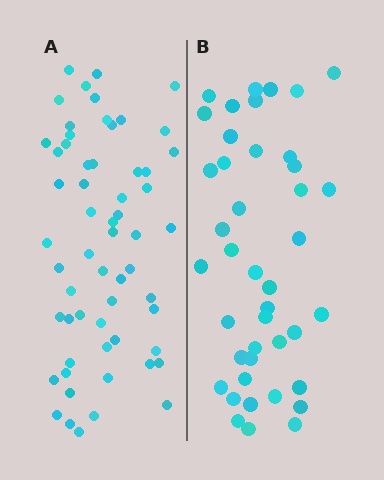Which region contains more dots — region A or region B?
Region A (the left region) has more dots.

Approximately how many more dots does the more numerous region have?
Region A has approximately 15 more dots than region B.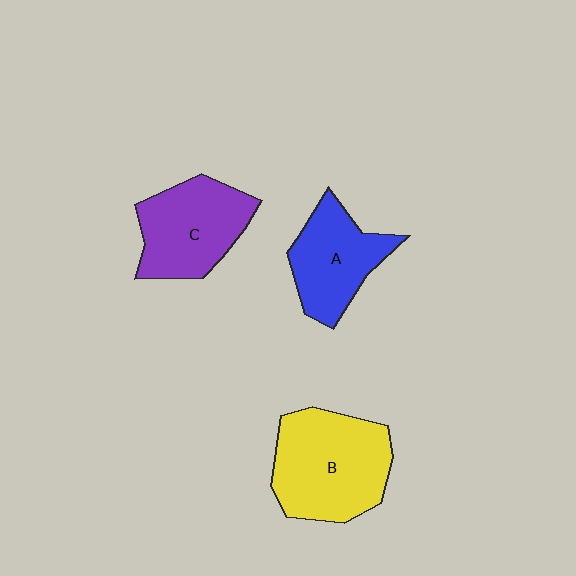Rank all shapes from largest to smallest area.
From largest to smallest: B (yellow), C (purple), A (blue).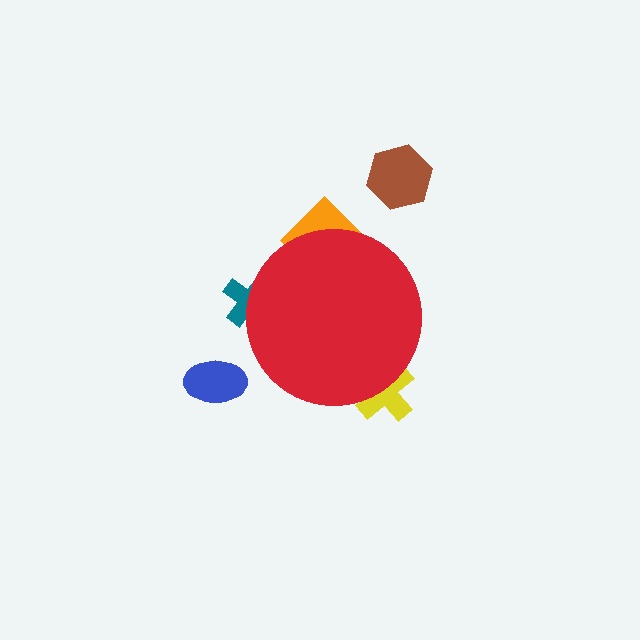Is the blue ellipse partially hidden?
No, the blue ellipse is fully visible.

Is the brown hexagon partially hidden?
No, the brown hexagon is fully visible.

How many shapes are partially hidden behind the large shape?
3 shapes are partially hidden.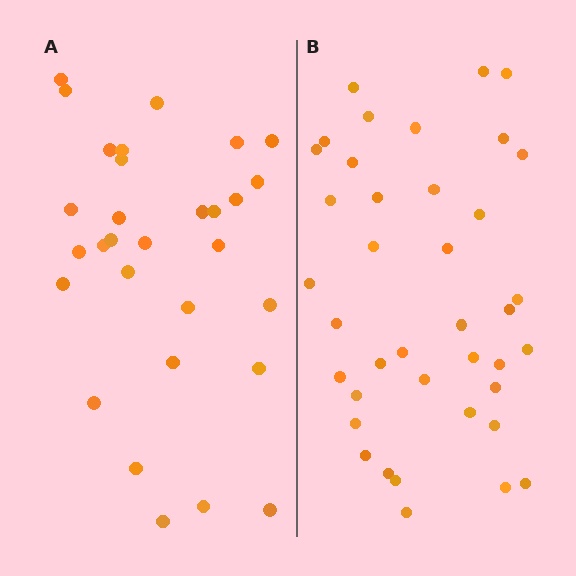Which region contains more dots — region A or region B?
Region B (the right region) has more dots.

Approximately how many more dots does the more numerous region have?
Region B has roughly 8 or so more dots than region A.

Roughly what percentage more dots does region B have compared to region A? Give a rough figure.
About 30% more.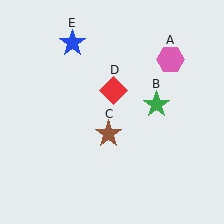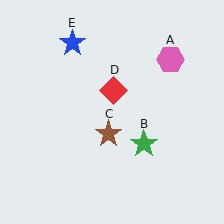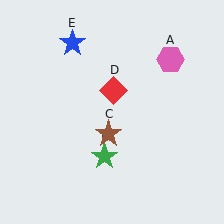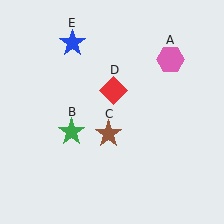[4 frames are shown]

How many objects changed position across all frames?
1 object changed position: green star (object B).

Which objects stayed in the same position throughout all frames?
Pink hexagon (object A) and brown star (object C) and red diamond (object D) and blue star (object E) remained stationary.